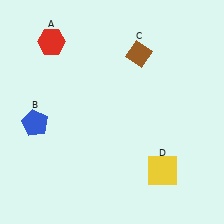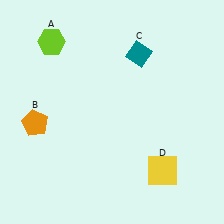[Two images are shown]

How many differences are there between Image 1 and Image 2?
There are 3 differences between the two images.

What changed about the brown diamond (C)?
In Image 1, C is brown. In Image 2, it changed to teal.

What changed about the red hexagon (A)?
In Image 1, A is red. In Image 2, it changed to lime.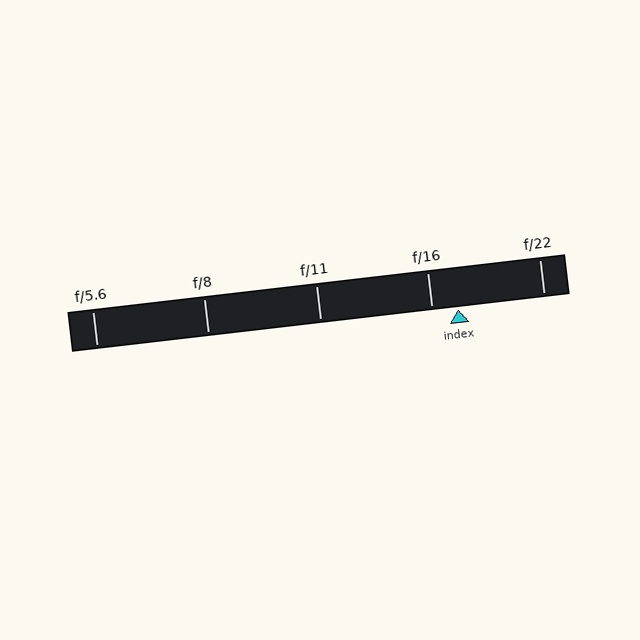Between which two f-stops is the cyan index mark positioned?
The index mark is between f/16 and f/22.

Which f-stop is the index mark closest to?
The index mark is closest to f/16.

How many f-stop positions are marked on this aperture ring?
There are 5 f-stop positions marked.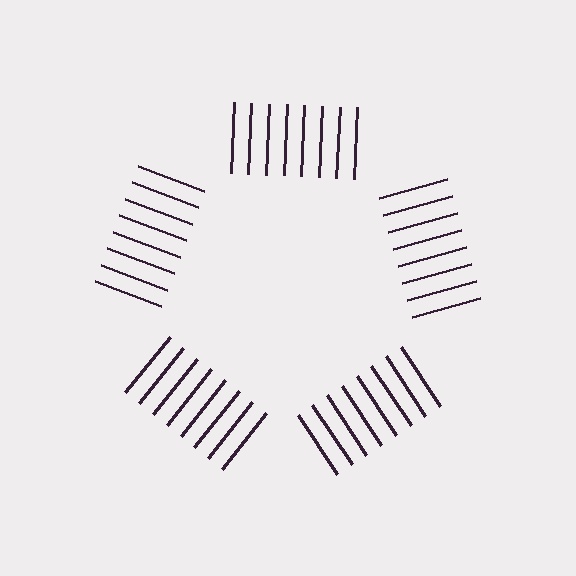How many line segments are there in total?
40 — 8 along each of the 5 edges.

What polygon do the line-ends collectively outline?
An illusory pentagon — the line segments terminate on its edges but no continuous stroke is drawn.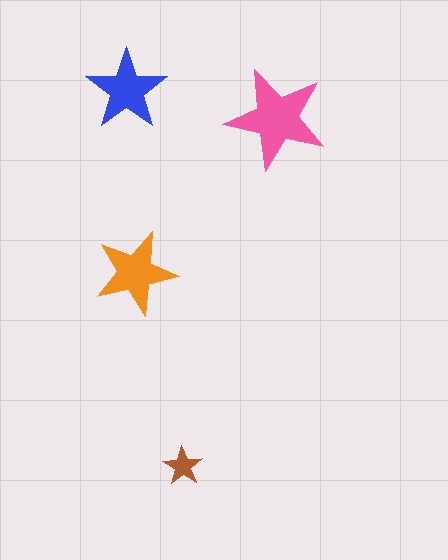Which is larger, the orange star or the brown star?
The orange one.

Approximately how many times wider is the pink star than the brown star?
About 2.5 times wider.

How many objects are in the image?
There are 4 objects in the image.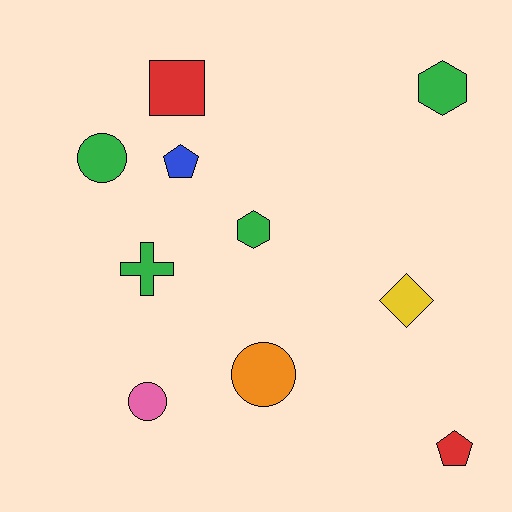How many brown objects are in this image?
There are no brown objects.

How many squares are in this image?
There is 1 square.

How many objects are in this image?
There are 10 objects.